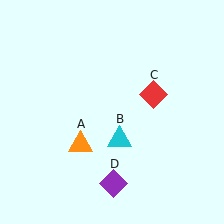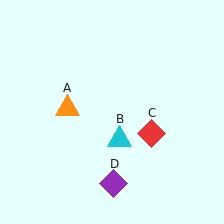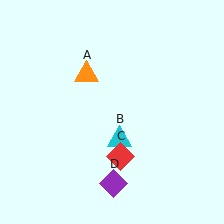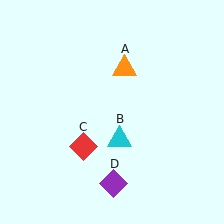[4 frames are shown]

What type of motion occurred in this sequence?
The orange triangle (object A), red diamond (object C) rotated clockwise around the center of the scene.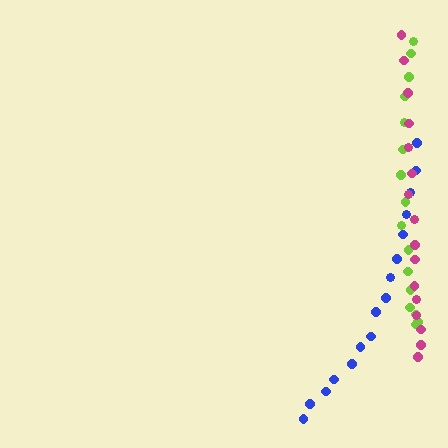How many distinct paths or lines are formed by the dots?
There are 3 distinct paths.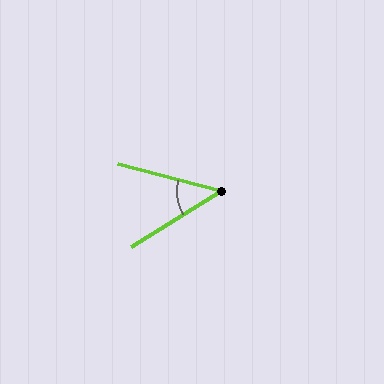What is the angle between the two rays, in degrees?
Approximately 47 degrees.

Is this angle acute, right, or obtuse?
It is acute.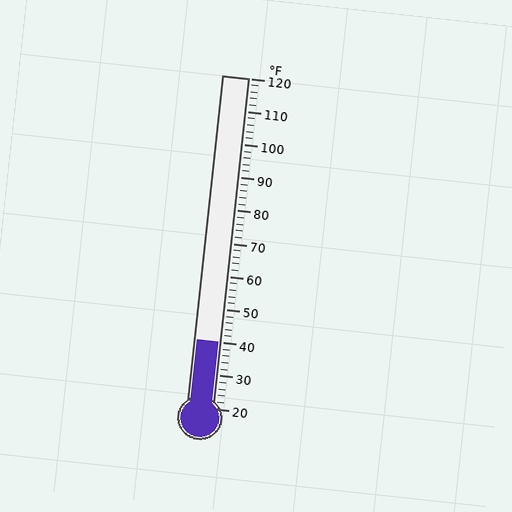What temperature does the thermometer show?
The thermometer shows approximately 40°F.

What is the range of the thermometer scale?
The thermometer scale ranges from 20°F to 120°F.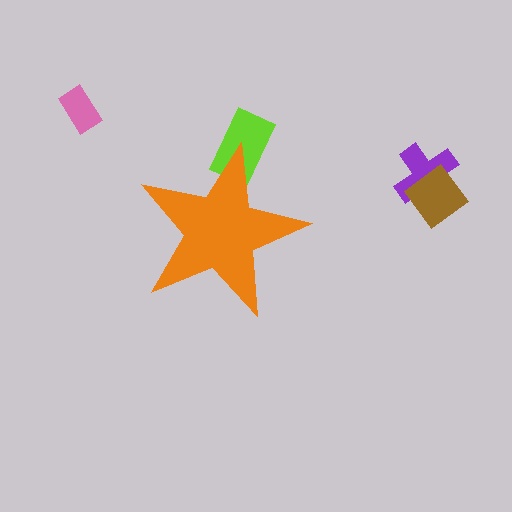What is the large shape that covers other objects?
An orange star.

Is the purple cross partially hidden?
No, the purple cross is fully visible.